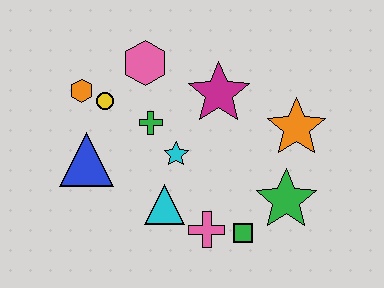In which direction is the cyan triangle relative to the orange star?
The cyan triangle is to the left of the orange star.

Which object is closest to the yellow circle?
The orange hexagon is closest to the yellow circle.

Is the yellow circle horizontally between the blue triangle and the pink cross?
Yes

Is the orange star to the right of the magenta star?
Yes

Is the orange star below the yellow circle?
Yes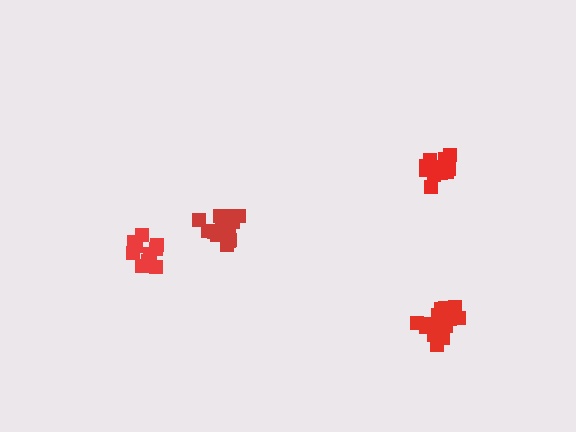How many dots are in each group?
Group 1: 16 dots, Group 2: 12 dots, Group 3: 13 dots, Group 4: 13 dots (54 total).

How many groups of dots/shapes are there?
There are 4 groups.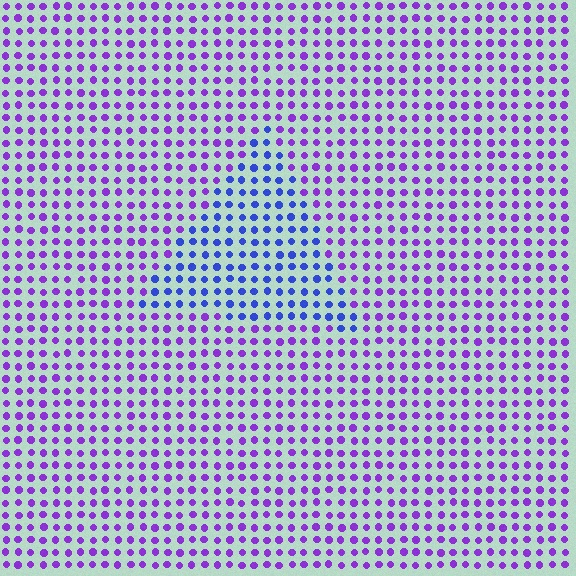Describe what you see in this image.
The image is filled with small purple elements in a uniform arrangement. A triangle-shaped region is visible where the elements are tinted to a slightly different hue, forming a subtle color boundary.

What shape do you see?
I see a triangle.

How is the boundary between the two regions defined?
The boundary is defined purely by a slight shift in hue (about 43 degrees). Spacing, size, and orientation are identical on both sides.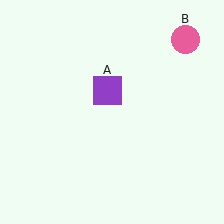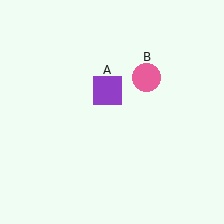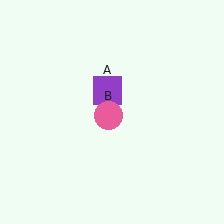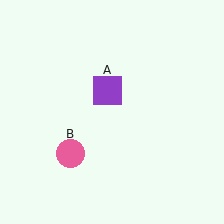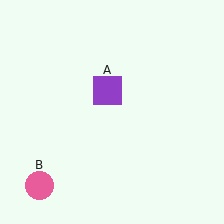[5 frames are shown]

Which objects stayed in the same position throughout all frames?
Purple square (object A) remained stationary.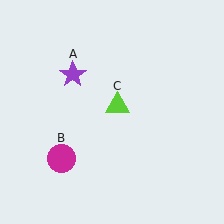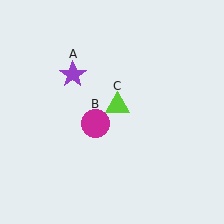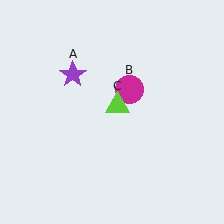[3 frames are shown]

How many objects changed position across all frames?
1 object changed position: magenta circle (object B).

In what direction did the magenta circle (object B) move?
The magenta circle (object B) moved up and to the right.